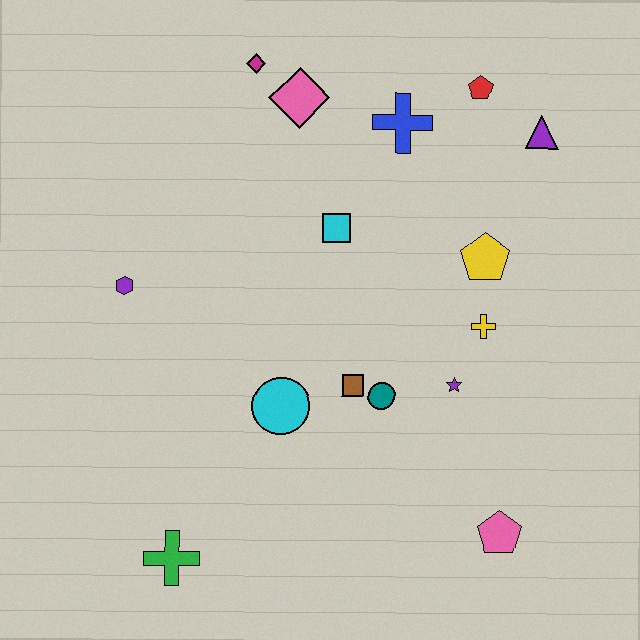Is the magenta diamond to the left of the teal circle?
Yes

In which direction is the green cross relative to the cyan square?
The green cross is below the cyan square.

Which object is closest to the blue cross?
The red pentagon is closest to the blue cross.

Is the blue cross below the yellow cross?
No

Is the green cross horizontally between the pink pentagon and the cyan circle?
No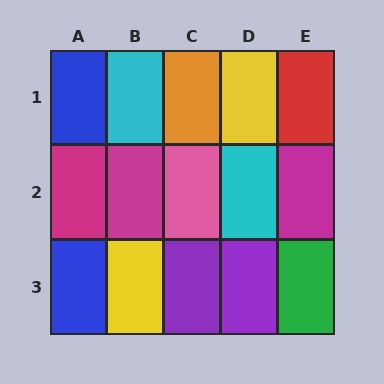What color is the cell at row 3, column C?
Purple.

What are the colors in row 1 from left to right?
Blue, cyan, orange, yellow, red.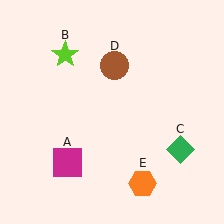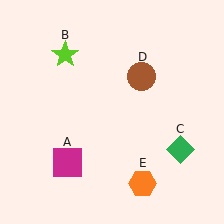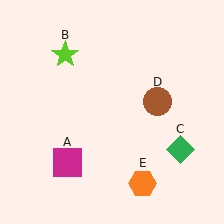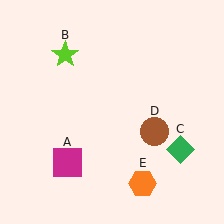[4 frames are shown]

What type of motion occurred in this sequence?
The brown circle (object D) rotated clockwise around the center of the scene.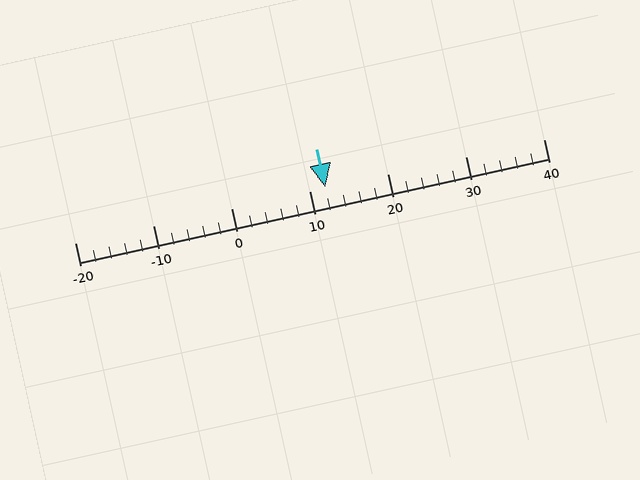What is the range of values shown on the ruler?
The ruler shows values from -20 to 40.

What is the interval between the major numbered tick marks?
The major tick marks are spaced 10 units apart.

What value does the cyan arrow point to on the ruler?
The cyan arrow points to approximately 12.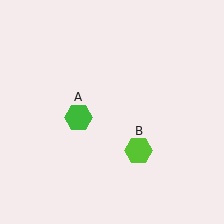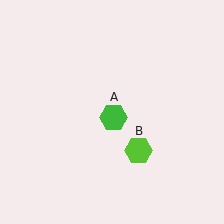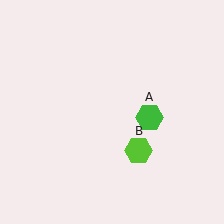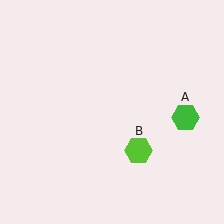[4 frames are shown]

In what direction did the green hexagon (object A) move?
The green hexagon (object A) moved right.